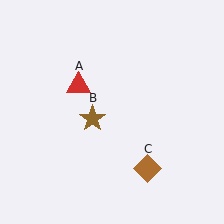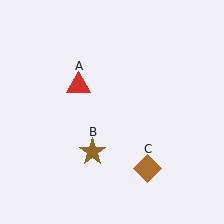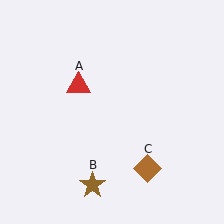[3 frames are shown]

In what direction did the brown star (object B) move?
The brown star (object B) moved down.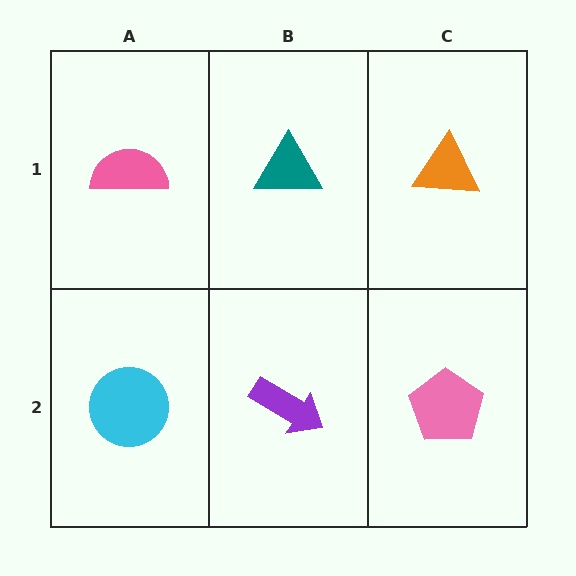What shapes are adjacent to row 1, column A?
A cyan circle (row 2, column A), a teal triangle (row 1, column B).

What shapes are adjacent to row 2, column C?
An orange triangle (row 1, column C), a purple arrow (row 2, column B).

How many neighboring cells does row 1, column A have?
2.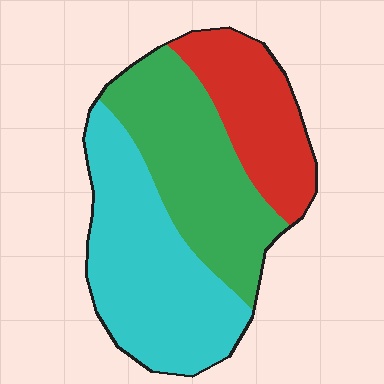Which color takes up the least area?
Red, at roughly 25%.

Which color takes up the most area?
Cyan, at roughly 40%.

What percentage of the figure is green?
Green takes up about one third (1/3) of the figure.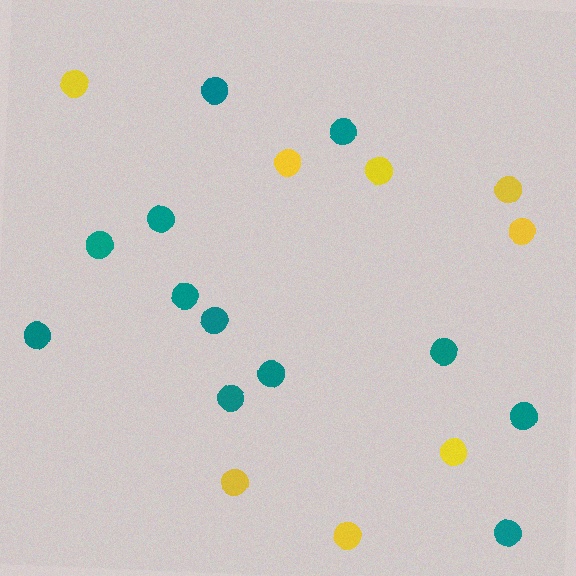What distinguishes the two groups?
There are 2 groups: one group of yellow circles (8) and one group of teal circles (12).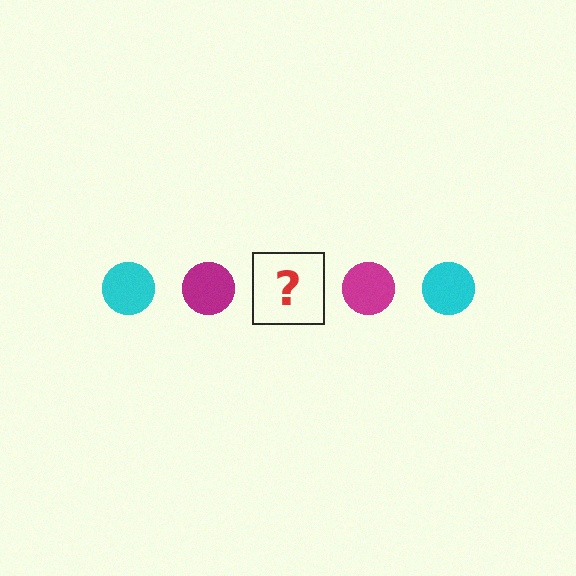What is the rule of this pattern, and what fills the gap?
The rule is that the pattern cycles through cyan, magenta circles. The gap should be filled with a cyan circle.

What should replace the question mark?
The question mark should be replaced with a cyan circle.